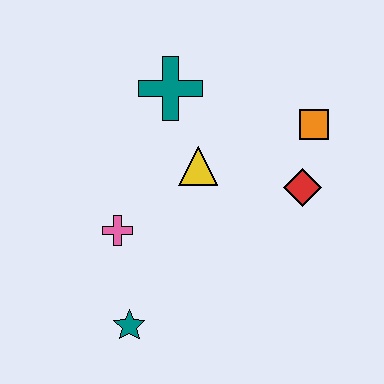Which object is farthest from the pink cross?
The orange square is farthest from the pink cross.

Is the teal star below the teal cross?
Yes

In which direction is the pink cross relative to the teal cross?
The pink cross is below the teal cross.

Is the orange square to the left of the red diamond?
No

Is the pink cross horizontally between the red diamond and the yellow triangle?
No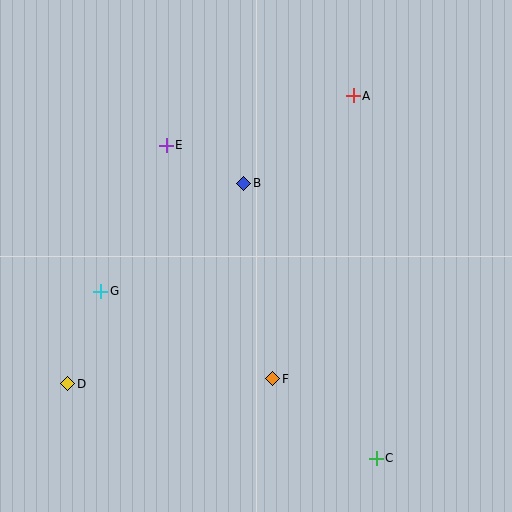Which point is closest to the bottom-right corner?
Point C is closest to the bottom-right corner.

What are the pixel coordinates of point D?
Point D is at (68, 384).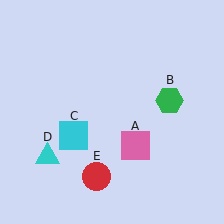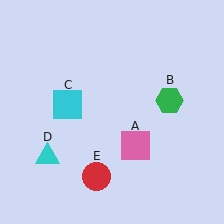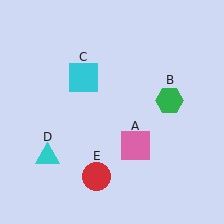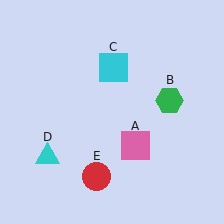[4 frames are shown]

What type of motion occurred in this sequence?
The cyan square (object C) rotated clockwise around the center of the scene.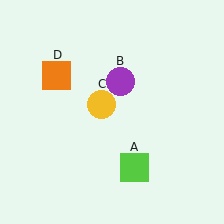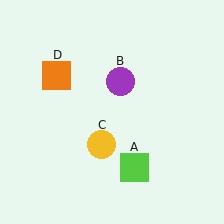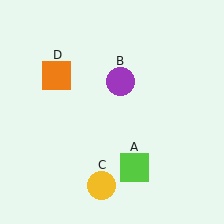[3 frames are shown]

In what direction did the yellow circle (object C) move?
The yellow circle (object C) moved down.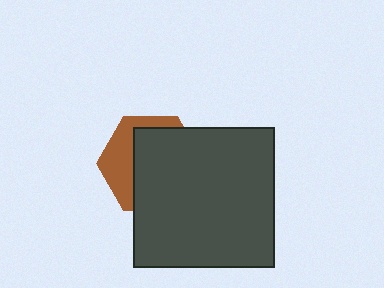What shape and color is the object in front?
The object in front is a dark gray square.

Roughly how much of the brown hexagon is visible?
A small part of it is visible (roughly 36%).